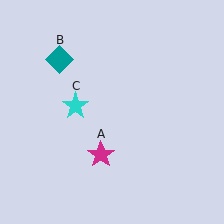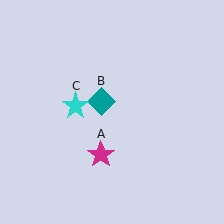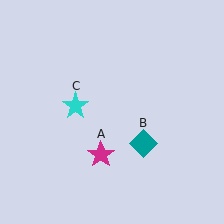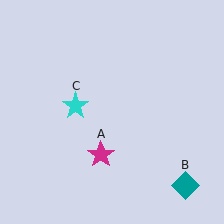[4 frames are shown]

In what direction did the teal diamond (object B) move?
The teal diamond (object B) moved down and to the right.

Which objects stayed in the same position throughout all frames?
Magenta star (object A) and cyan star (object C) remained stationary.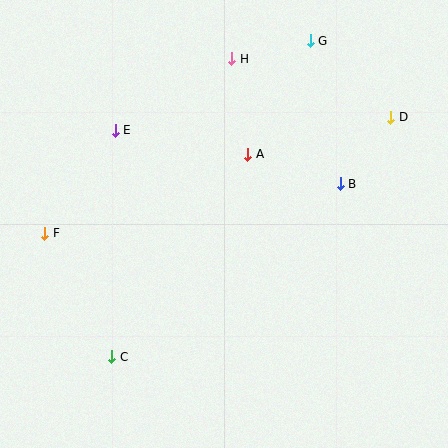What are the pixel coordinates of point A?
Point A is at (248, 154).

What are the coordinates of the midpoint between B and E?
The midpoint between B and E is at (228, 157).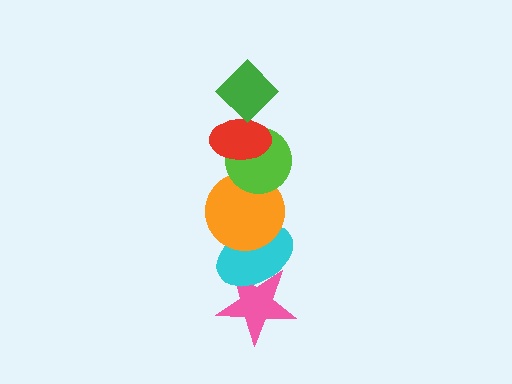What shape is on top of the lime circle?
The red ellipse is on top of the lime circle.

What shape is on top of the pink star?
The cyan ellipse is on top of the pink star.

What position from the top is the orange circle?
The orange circle is 4th from the top.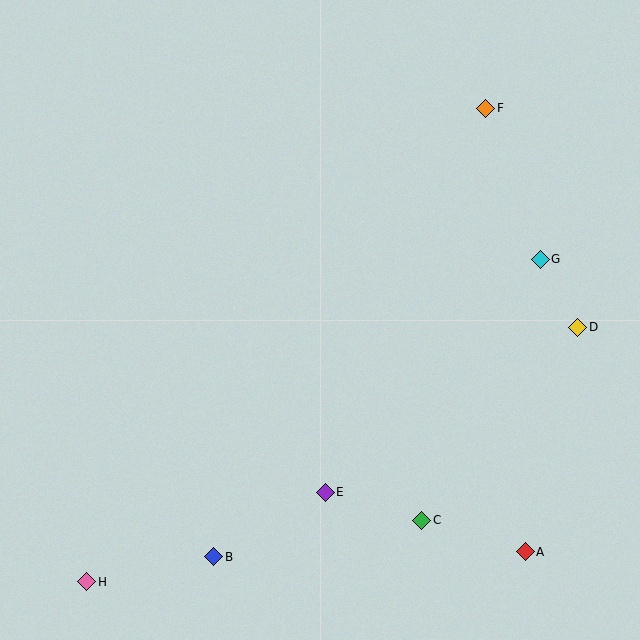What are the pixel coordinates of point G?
Point G is at (540, 259).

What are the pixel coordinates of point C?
Point C is at (422, 520).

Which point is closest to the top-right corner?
Point F is closest to the top-right corner.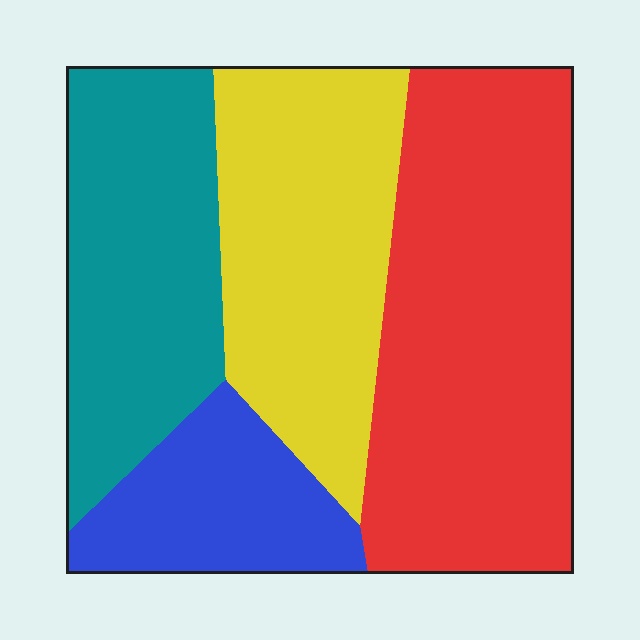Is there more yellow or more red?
Red.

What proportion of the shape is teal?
Teal covers about 25% of the shape.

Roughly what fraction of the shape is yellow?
Yellow takes up about one quarter (1/4) of the shape.